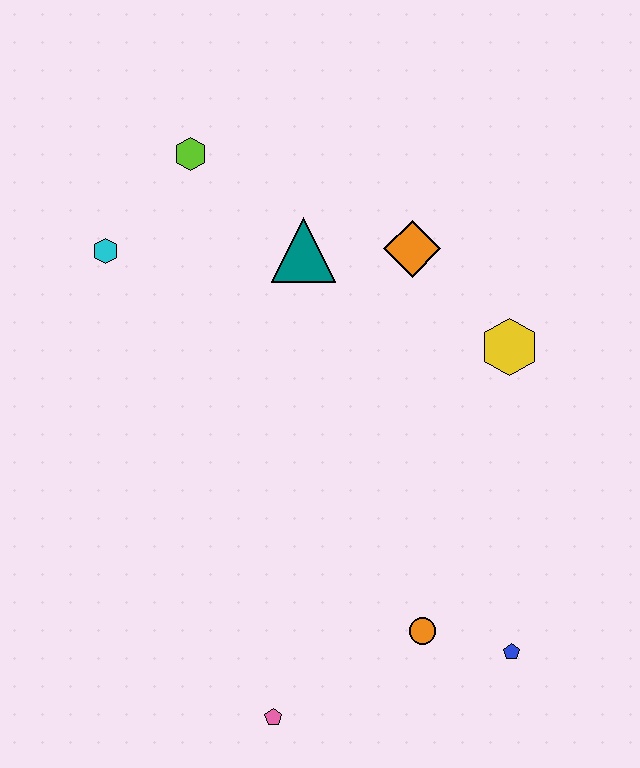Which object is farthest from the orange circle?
The lime hexagon is farthest from the orange circle.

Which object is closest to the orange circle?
The blue pentagon is closest to the orange circle.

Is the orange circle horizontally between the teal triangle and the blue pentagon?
Yes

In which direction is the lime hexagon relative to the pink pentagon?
The lime hexagon is above the pink pentagon.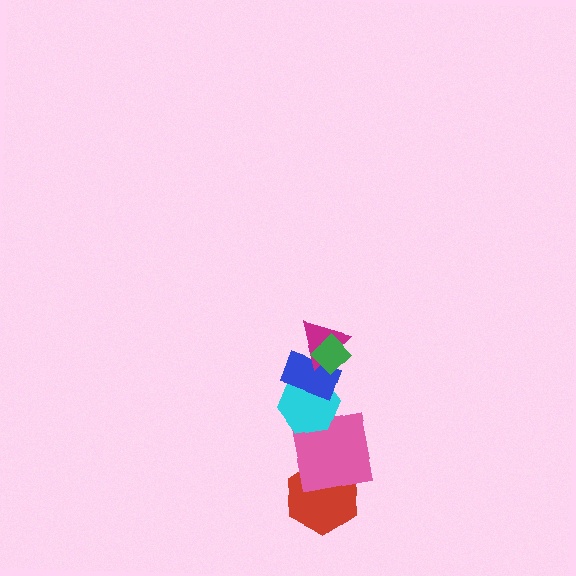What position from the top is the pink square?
The pink square is 5th from the top.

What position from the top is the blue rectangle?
The blue rectangle is 3rd from the top.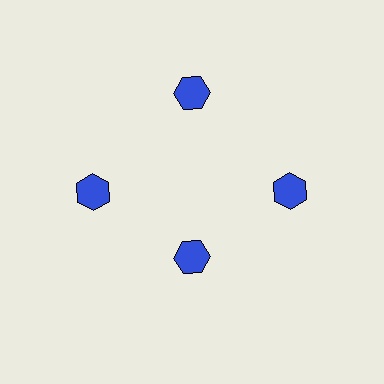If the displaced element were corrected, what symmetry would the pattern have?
It would have 4-fold rotational symmetry — the pattern would map onto itself every 90 degrees.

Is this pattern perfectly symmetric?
No. The 4 blue hexagons are arranged in a ring, but one element near the 6 o'clock position is pulled inward toward the center, breaking the 4-fold rotational symmetry.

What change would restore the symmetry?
The symmetry would be restored by moving it outward, back onto the ring so that all 4 hexagons sit at equal angles and equal distance from the center.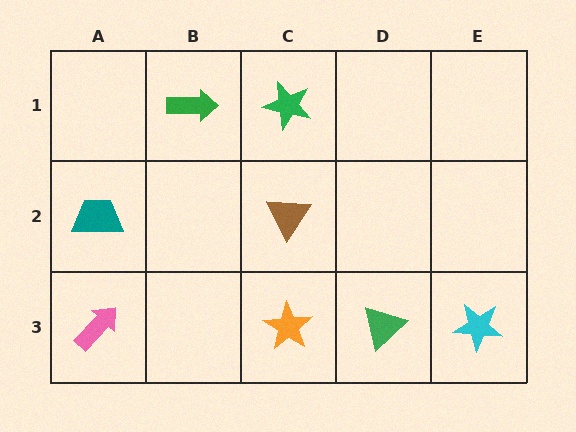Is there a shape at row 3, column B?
No, that cell is empty.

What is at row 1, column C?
A green star.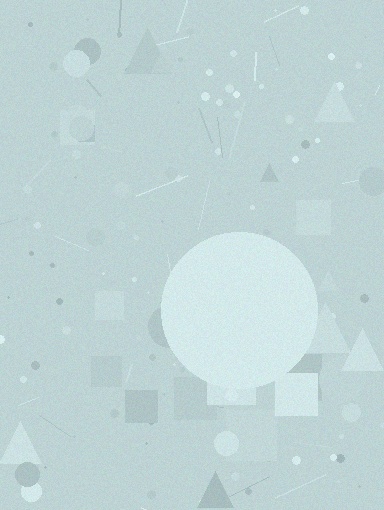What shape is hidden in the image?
A circle is hidden in the image.